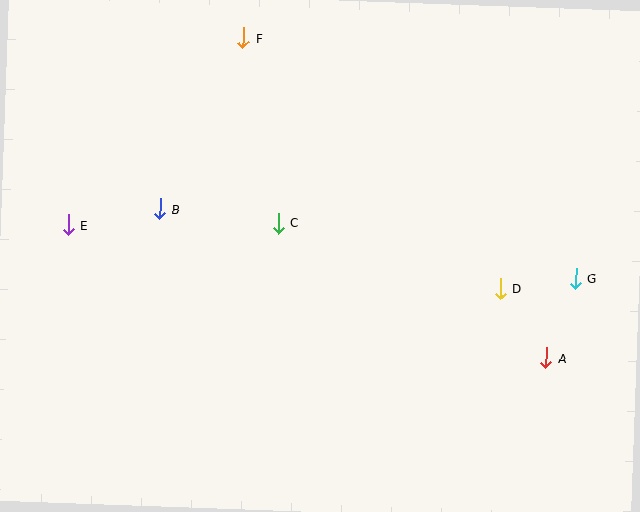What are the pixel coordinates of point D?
Point D is at (500, 289).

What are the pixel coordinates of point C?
Point C is at (279, 223).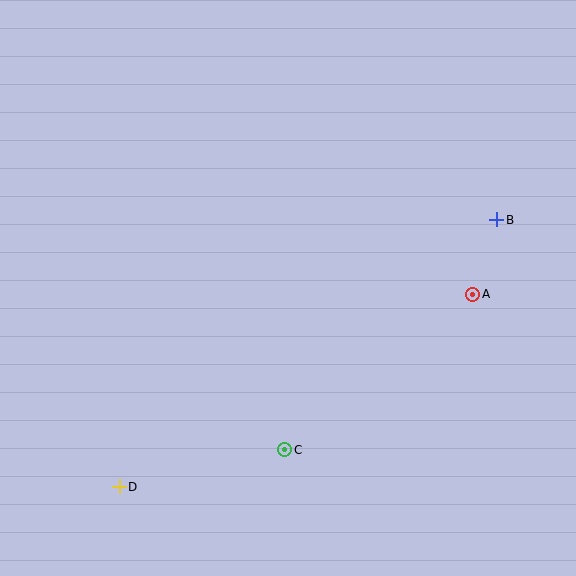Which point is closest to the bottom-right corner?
Point A is closest to the bottom-right corner.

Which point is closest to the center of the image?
Point C at (285, 450) is closest to the center.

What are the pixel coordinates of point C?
Point C is at (285, 450).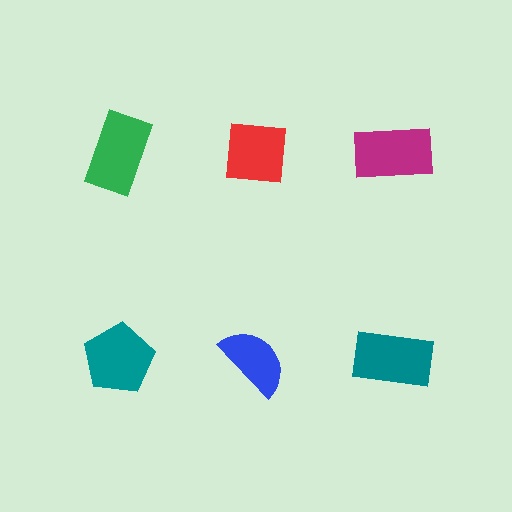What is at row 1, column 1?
A green rectangle.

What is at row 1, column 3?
A magenta rectangle.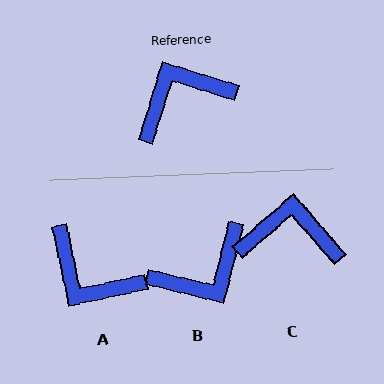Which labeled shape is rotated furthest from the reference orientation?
B, about 177 degrees away.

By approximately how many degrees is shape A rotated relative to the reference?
Approximately 119 degrees counter-clockwise.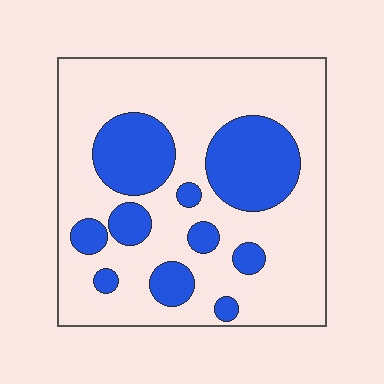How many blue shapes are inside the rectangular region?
10.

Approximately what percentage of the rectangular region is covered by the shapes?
Approximately 30%.